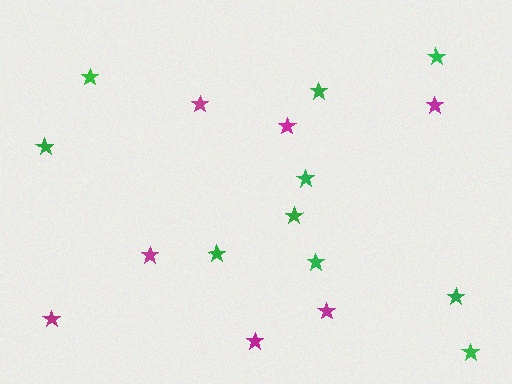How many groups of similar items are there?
There are 2 groups: one group of magenta stars (7) and one group of green stars (10).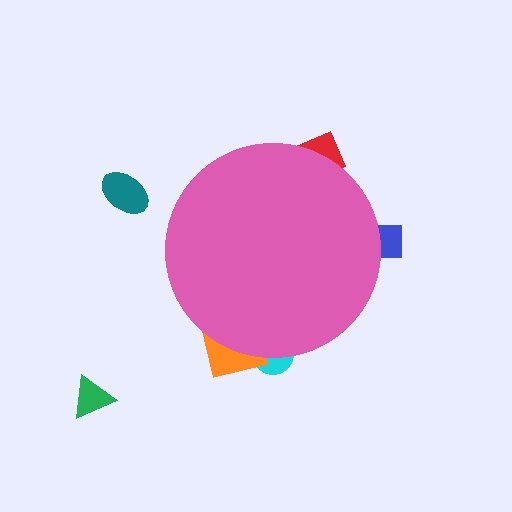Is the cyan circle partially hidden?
Yes, the cyan circle is partially hidden behind the pink circle.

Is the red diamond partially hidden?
Yes, the red diamond is partially hidden behind the pink circle.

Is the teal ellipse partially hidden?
No, the teal ellipse is fully visible.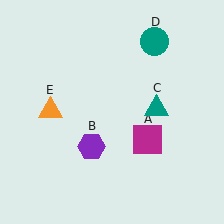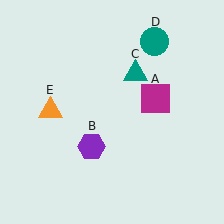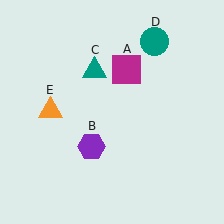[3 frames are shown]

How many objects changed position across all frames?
2 objects changed position: magenta square (object A), teal triangle (object C).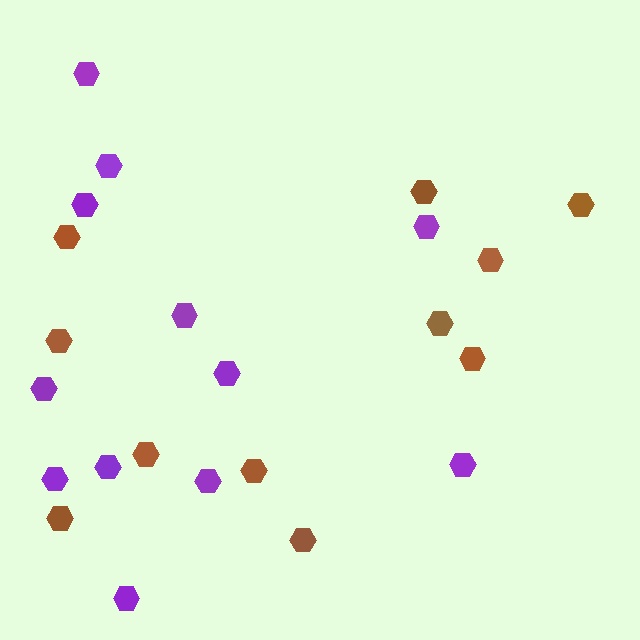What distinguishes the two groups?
There are 2 groups: one group of brown hexagons (11) and one group of purple hexagons (12).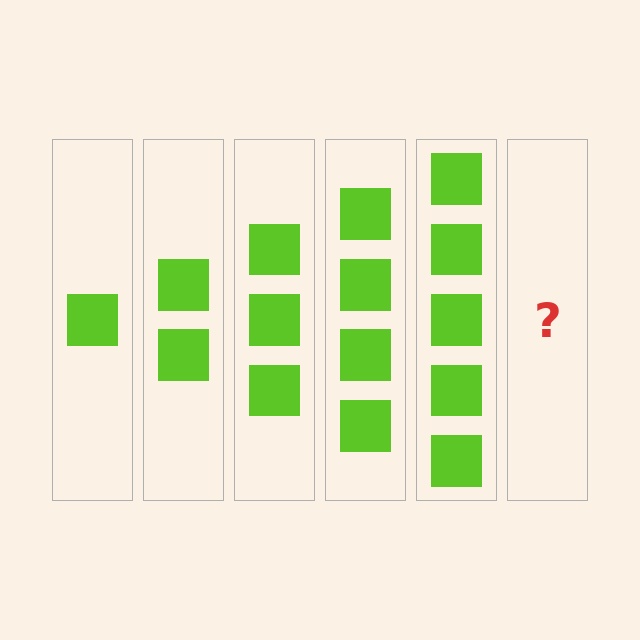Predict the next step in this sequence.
The next step is 6 squares.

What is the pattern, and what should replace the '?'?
The pattern is that each step adds one more square. The '?' should be 6 squares.